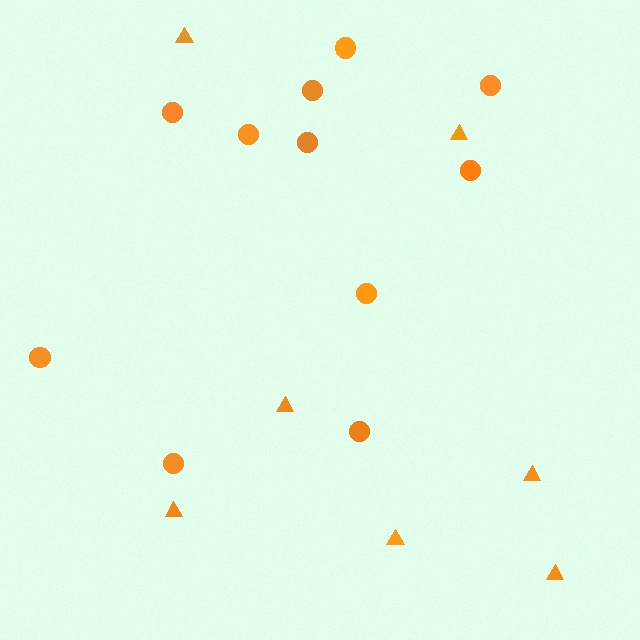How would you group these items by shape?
There are 2 groups: one group of triangles (7) and one group of circles (11).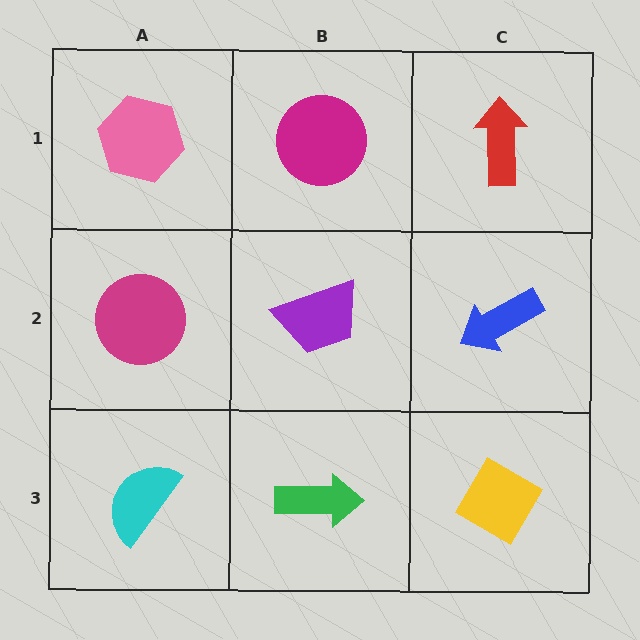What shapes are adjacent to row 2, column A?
A pink hexagon (row 1, column A), a cyan semicircle (row 3, column A), a purple trapezoid (row 2, column B).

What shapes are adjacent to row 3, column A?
A magenta circle (row 2, column A), a green arrow (row 3, column B).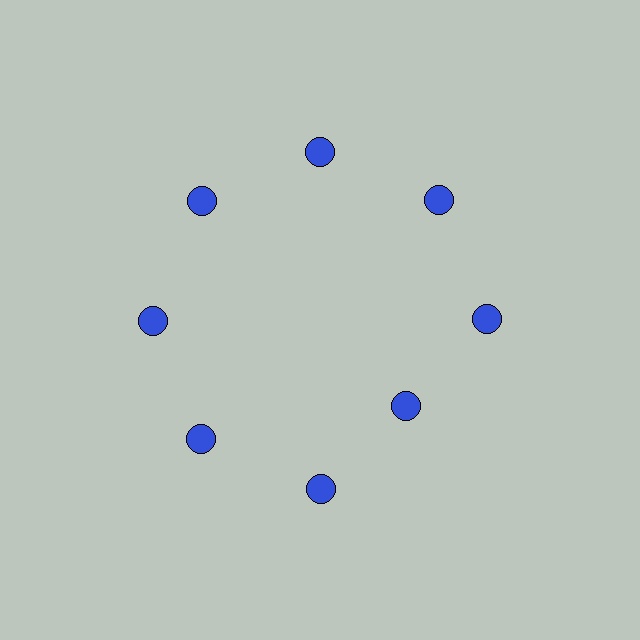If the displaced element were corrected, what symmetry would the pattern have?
It would have 8-fold rotational symmetry — the pattern would map onto itself every 45 degrees.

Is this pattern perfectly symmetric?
No. The 8 blue circles are arranged in a ring, but one element near the 4 o'clock position is pulled inward toward the center, breaking the 8-fold rotational symmetry.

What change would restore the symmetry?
The symmetry would be restored by moving it outward, back onto the ring so that all 8 circles sit at equal angles and equal distance from the center.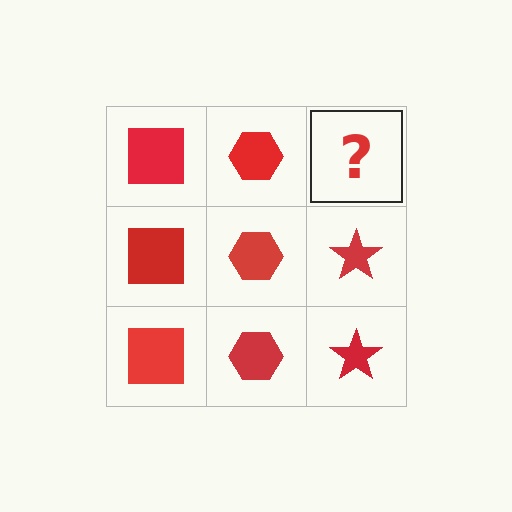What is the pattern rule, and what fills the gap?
The rule is that each column has a consistent shape. The gap should be filled with a red star.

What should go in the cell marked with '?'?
The missing cell should contain a red star.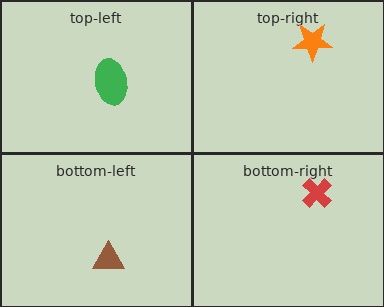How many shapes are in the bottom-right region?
1.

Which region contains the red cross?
The bottom-right region.